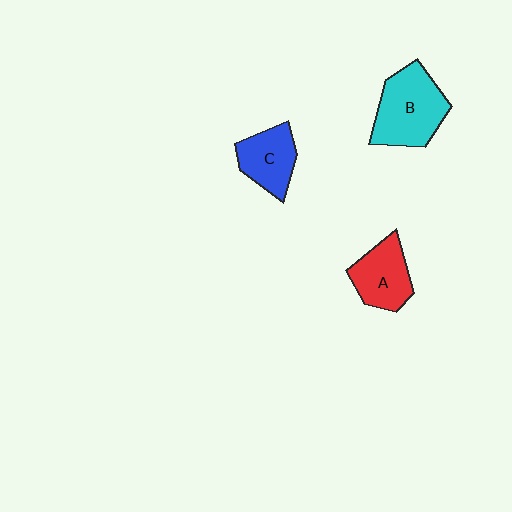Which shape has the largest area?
Shape B (cyan).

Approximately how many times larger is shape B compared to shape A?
Approximately 1.4 times.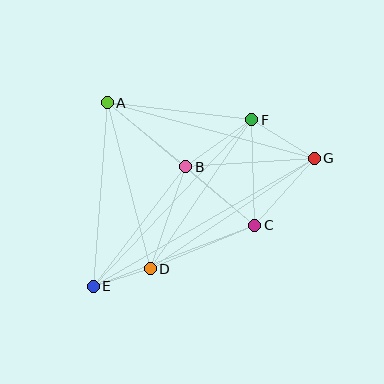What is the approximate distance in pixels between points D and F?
The distance between D and F is approximately 180 pixels.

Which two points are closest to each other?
Points D and E are closest to each other.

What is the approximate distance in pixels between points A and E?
The distance between A and E is approximately 184 pixels.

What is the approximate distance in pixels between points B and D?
The distance between B and D is approximately 108 pixels.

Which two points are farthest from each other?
Points E and G are farthest from each other.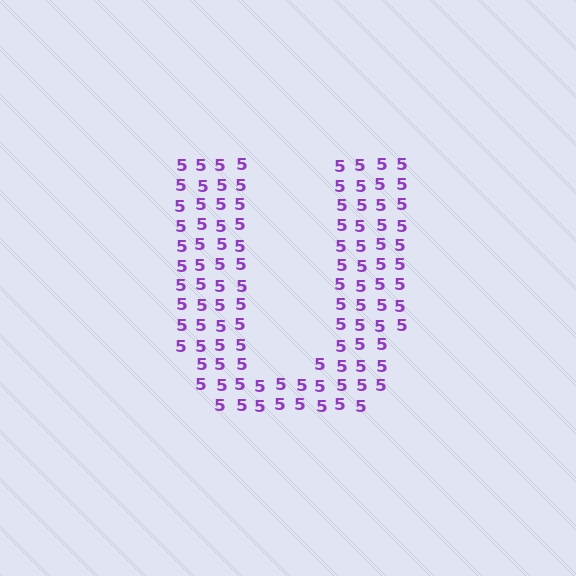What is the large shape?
The large shape is the letter U.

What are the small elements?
The small elements are digit 5's.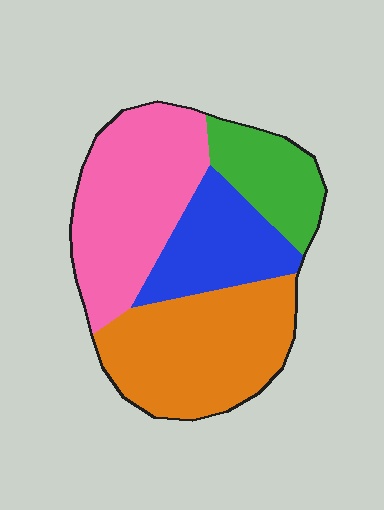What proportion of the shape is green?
Green takes up about one sixth (1/6) of the shape.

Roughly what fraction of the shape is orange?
Orange covers roughly 35% of the shape.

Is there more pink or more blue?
Pink.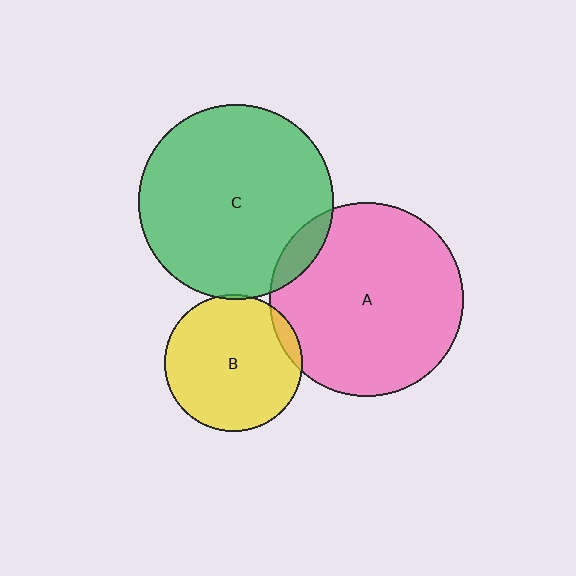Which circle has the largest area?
Circle C (green).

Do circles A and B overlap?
Yes.